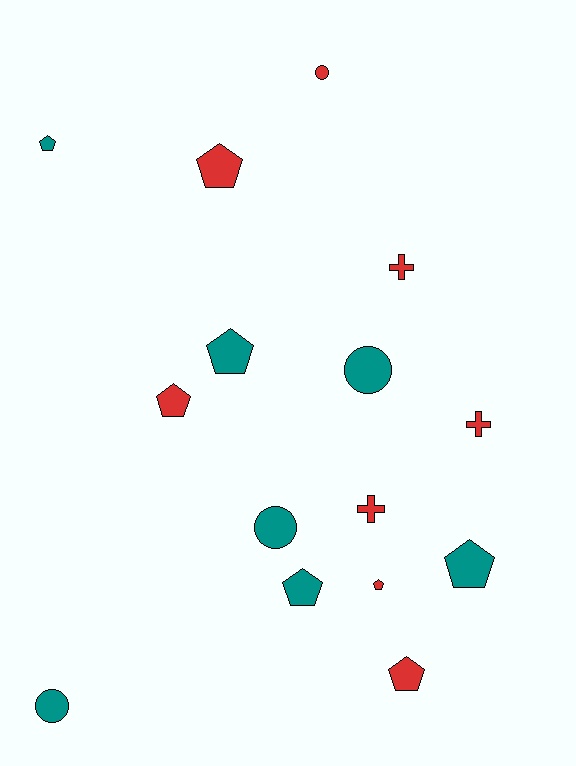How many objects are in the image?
There are 15 objects.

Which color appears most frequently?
Red, with 8 objects.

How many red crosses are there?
There are 3 red crosses.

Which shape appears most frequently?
Pentagon, with 8 objects.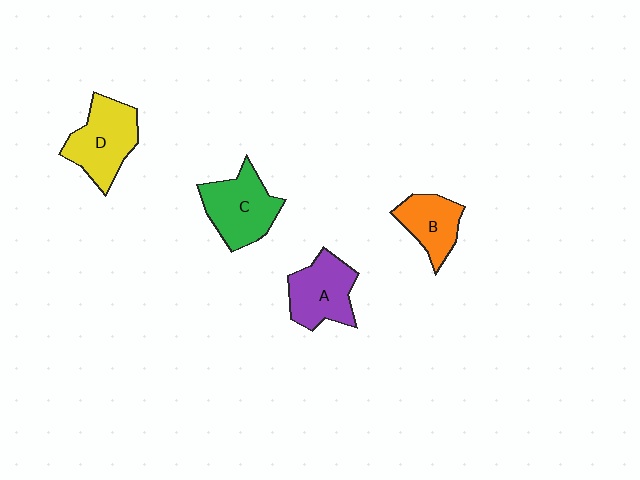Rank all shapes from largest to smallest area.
From largest to smallest: D (yellow), C (green), A (purple), B (orange).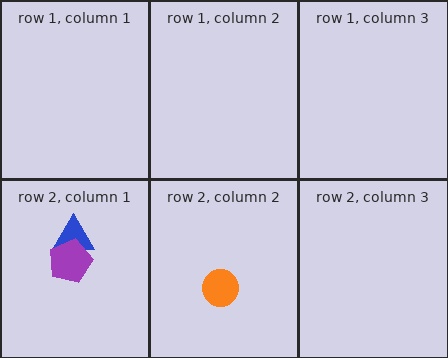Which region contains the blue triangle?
The row 2, column 1 region.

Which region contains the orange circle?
The row 2, column 2 region.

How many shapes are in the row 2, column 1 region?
2.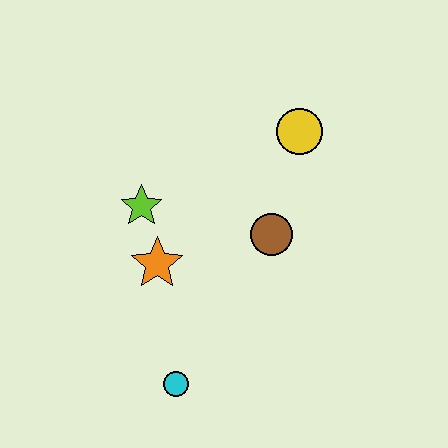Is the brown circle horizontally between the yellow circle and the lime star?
Yes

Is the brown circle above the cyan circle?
Yes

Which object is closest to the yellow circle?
The brown circle is closest to the yellow circle.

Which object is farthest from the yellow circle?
The cyan circle is farthest from the yellow circle.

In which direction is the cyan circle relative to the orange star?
The cyan circle is below the orange star.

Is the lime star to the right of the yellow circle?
No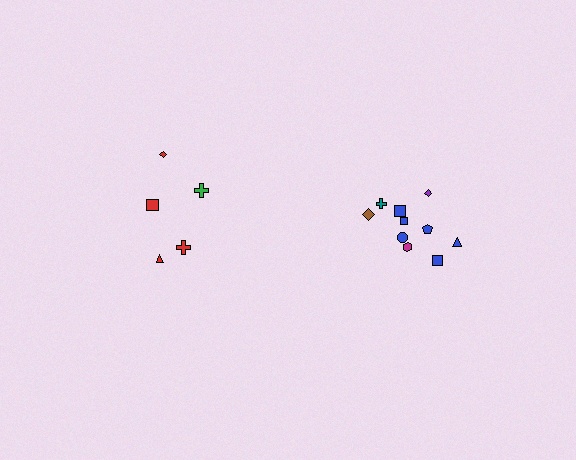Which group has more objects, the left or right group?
The right group.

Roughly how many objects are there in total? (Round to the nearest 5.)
Roughly 15 objects in total.